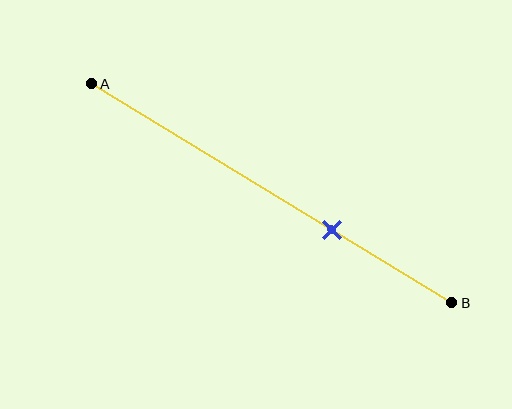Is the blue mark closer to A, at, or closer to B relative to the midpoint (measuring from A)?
The blue mark is closer to point B than the midpoint of segment AB.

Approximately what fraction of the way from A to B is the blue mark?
The blue mark is approximately 65% of the way from A to B.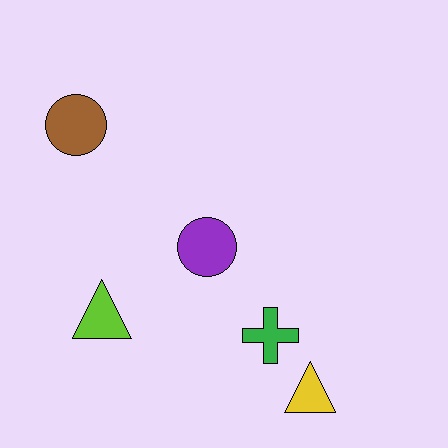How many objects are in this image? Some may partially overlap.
There are 5 objects.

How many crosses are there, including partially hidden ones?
There is 1 cross.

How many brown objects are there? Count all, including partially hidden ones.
There is 1 brown object.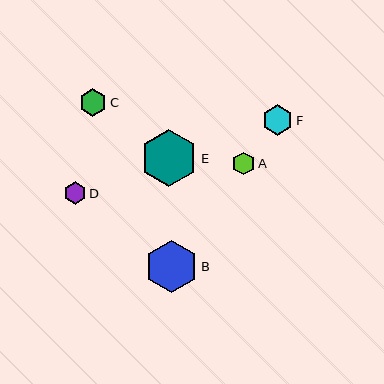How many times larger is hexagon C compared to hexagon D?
Hexagon C is approximately 1.2 times the size of hexagon D.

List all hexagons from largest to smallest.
From largest to smallest: E, B, F, C, A, D.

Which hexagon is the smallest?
Hexagon D is the smallest with a size of approximately 23 pixels.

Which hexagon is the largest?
Hexagon E is the largest with a size of approximately 57 pixels.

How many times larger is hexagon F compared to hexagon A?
Hexagon F is approximately 1.3 times the size of hexagon A.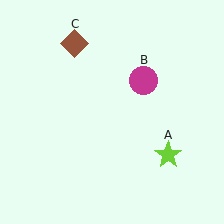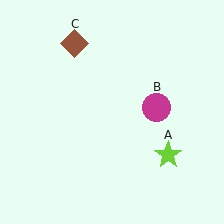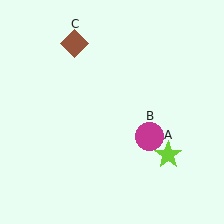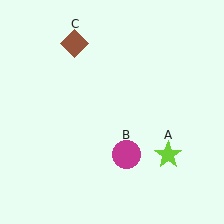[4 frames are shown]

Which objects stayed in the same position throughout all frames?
Lime star (object A) and brown diamond (object C) remained stationary.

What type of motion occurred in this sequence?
The magenta circle (object B) rotated clockwise around the center of the scene.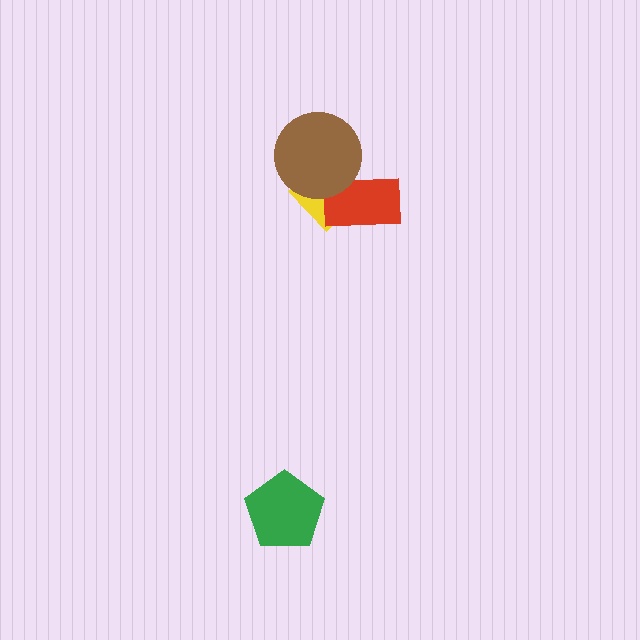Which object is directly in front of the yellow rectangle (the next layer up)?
The red rectangle is directly in front of the yellow rectangle.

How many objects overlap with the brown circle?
2 objects overlap with the brown circle.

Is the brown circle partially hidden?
No, no other shape covers it.